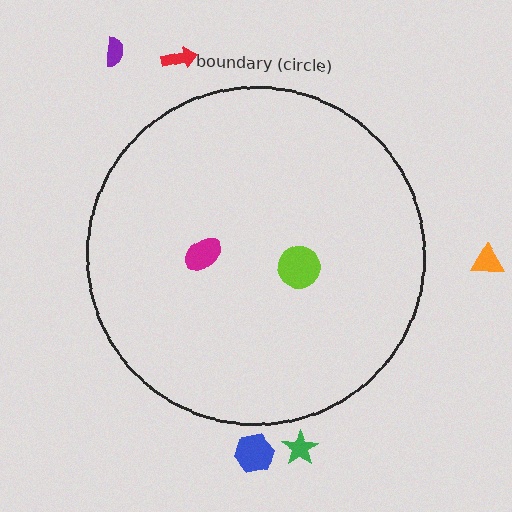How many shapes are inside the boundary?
2 inside, 5 outside.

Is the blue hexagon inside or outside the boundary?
Outside.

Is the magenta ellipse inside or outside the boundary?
Inside.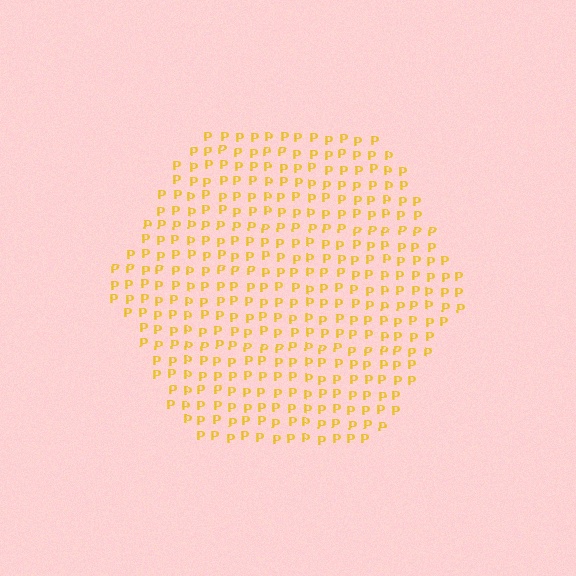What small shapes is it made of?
It is made of small letter P's.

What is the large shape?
The large shape is a hexagon.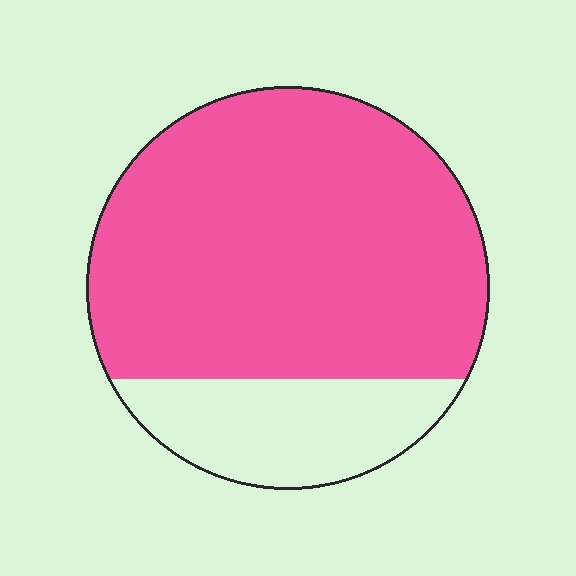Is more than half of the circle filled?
Yes.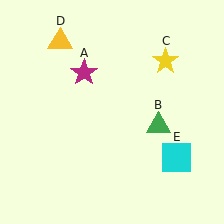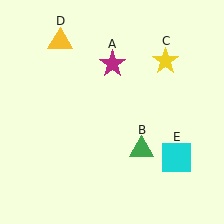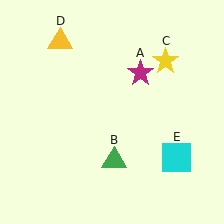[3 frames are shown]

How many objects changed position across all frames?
2 objects changed position: magenta star (object A), green triangle (object B).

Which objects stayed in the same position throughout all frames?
Yellow star (object C) and yellow triangle (object D) and cyan square (object E) remained stationary.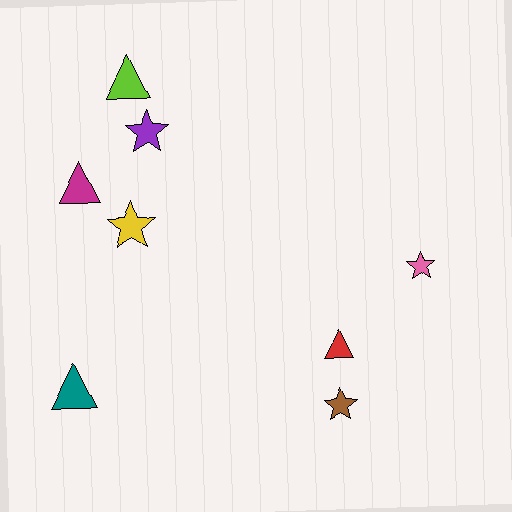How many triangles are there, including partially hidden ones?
There are 4 triangles.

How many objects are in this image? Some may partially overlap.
There are 8 objects.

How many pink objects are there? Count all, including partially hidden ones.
There is 1 pink object.